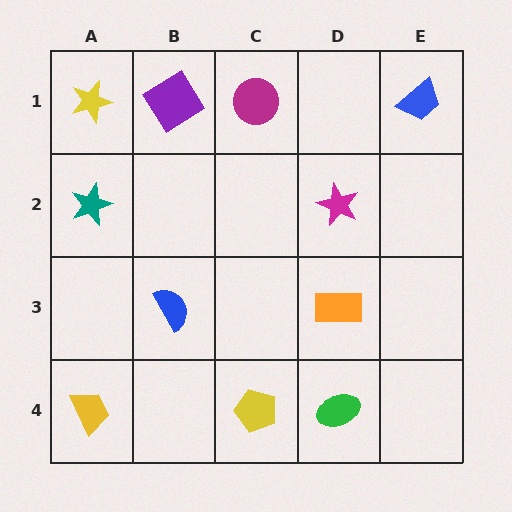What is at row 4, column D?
A green ellipse.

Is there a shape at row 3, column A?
No, that cell is empty.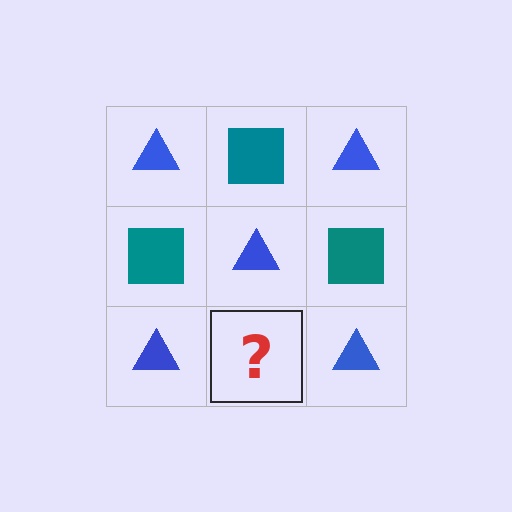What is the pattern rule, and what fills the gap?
The rule is that it alternates blue triangle and teal square in a checkerboard pattern. The gap should be filled with a teal square.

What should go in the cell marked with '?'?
The missing cell should contain a teal square.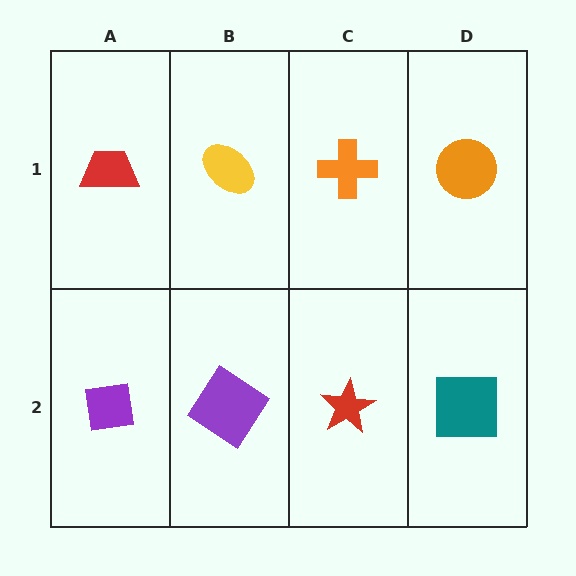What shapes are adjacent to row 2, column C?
An orange cross (row 1, column C), a purple diamond (row 2, column B), a teal square (row 2, column D).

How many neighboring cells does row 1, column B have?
3.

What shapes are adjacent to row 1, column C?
A red star (row 2, column C), a yellow ellipse (row 1, column B), an orange circle (row 1, column D).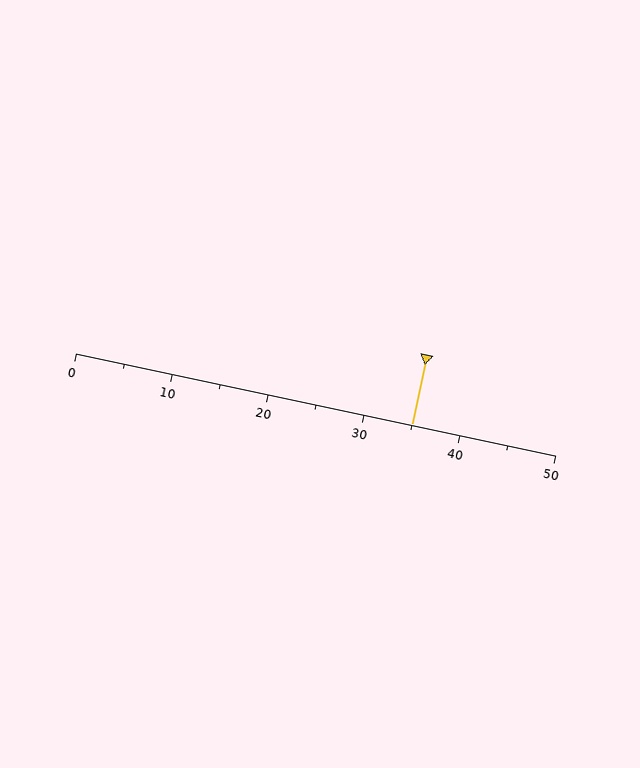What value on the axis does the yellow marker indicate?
The marker indicates approximately 35.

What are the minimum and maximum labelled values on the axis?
The axis runs from 0 to 50.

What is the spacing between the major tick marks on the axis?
The major ticks are spaced 10 apart.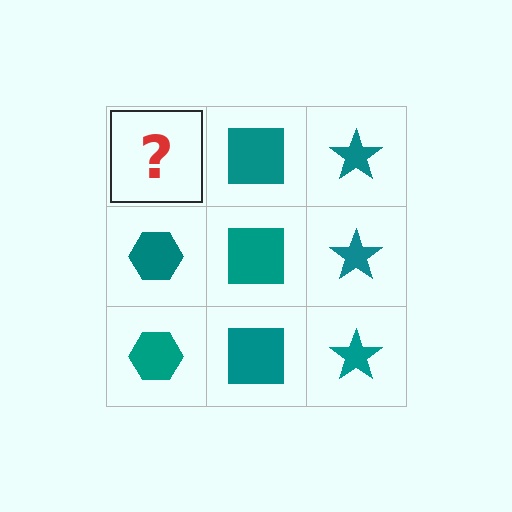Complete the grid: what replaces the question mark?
The question mark should be replaced with a teal hexagon.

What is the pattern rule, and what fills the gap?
The rule is that each column has a consistent shape. The gap should be filled with a teal hexagon.